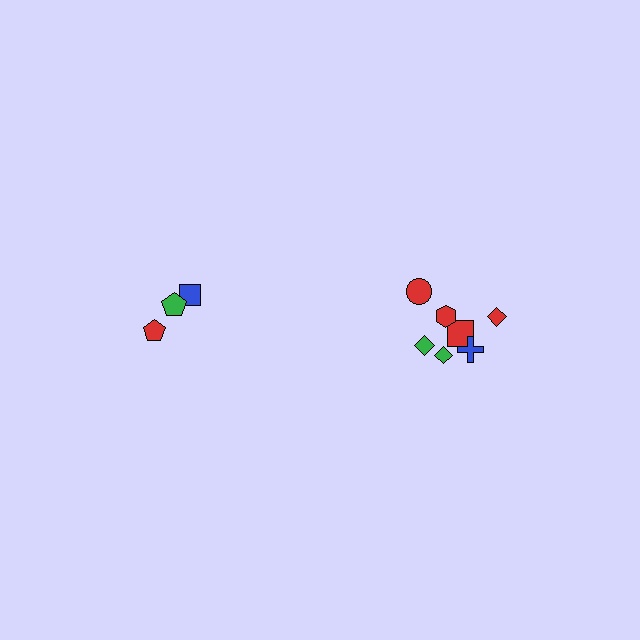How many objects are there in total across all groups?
There are 10 objects.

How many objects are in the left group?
There are 3 objects.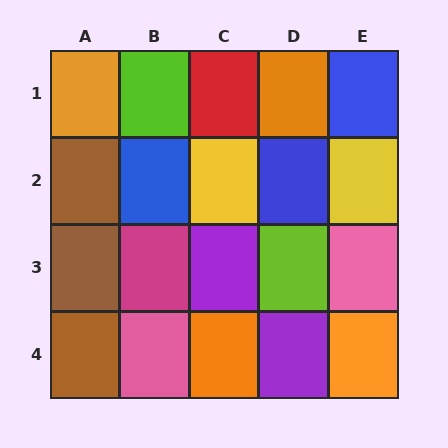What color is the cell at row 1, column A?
Orange.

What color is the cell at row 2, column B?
Blue.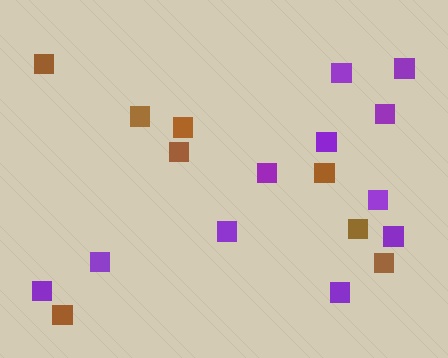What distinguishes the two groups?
There are 2 groups: one group of brown squares (8) and one group of purple squares (11).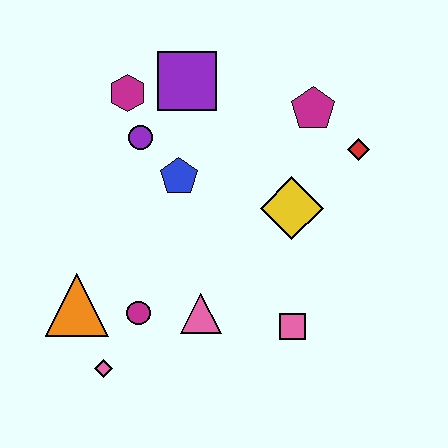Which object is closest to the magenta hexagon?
The purple circle is closest to the magenta hexagon.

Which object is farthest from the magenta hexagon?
The pink square is farthest from the magenta hexagon.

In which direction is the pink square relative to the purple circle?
The pink square is below the purple circle.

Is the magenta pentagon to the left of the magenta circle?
No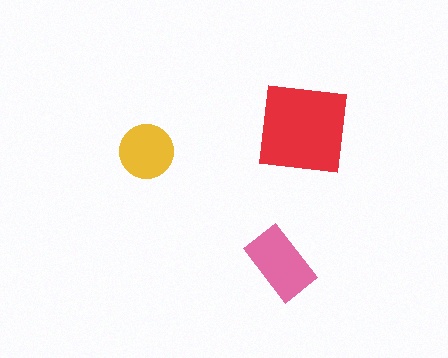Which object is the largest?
The red square.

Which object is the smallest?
The yellow circle.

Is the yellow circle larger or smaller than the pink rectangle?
Smaller.